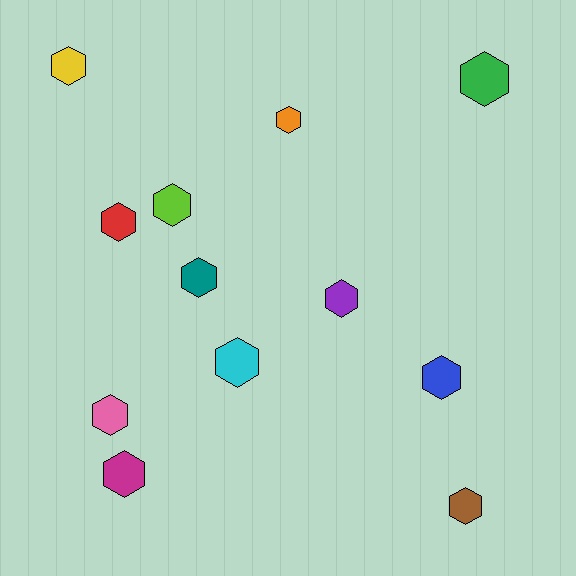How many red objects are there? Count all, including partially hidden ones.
There is 1 red object.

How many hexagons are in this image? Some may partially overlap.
There are 12 hexagons.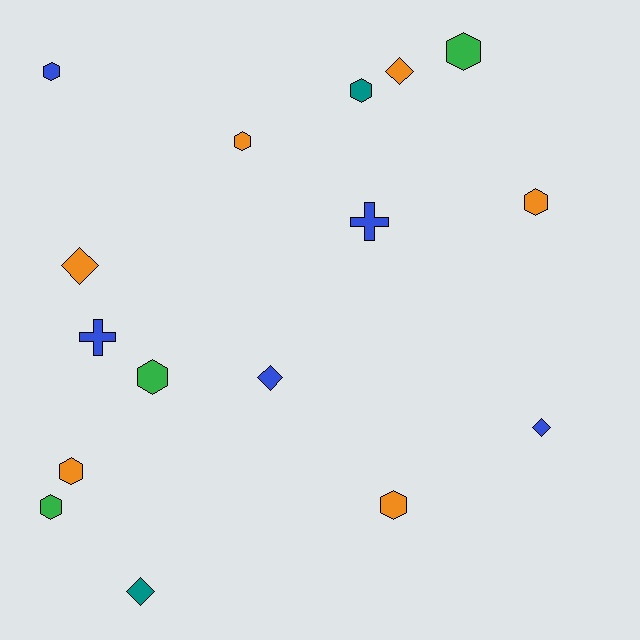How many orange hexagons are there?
There are 4 orange hexagons.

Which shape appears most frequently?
Hexagon, with 9 objects.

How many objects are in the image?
There are 16 objects.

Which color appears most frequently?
Orange, with 6 objects.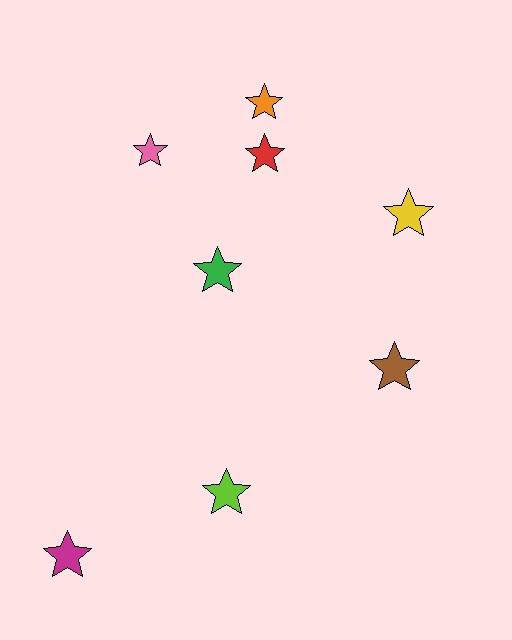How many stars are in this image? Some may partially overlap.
There are 8 stars.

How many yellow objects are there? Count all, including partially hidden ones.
There is 1 yellow object.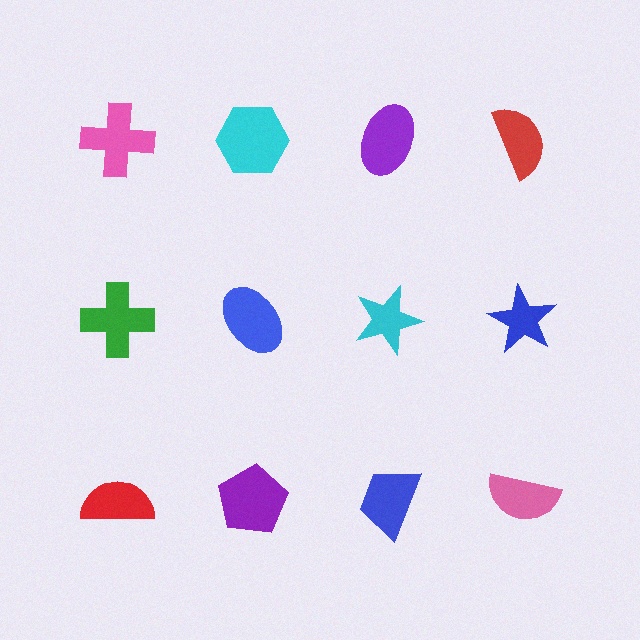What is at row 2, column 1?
A green cross.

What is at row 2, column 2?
A blue ellipse.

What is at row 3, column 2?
A purple pentagon.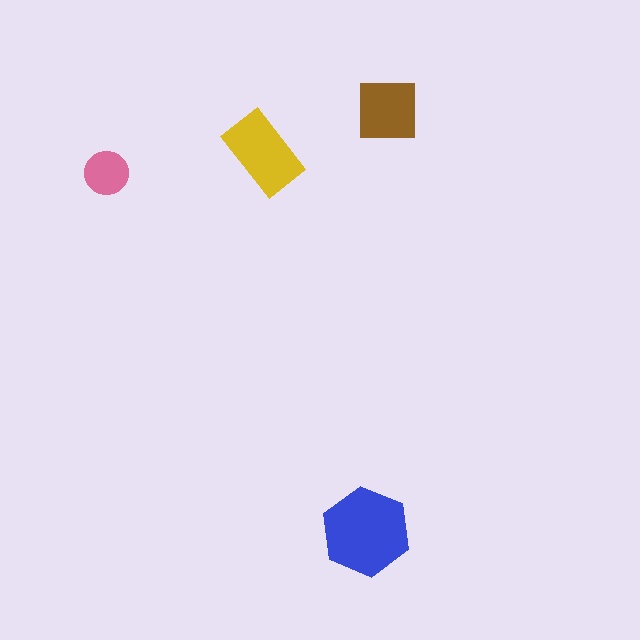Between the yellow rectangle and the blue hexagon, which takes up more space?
The blue hexagon.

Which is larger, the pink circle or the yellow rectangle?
The yellow rectangle.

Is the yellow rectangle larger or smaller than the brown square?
Larger.